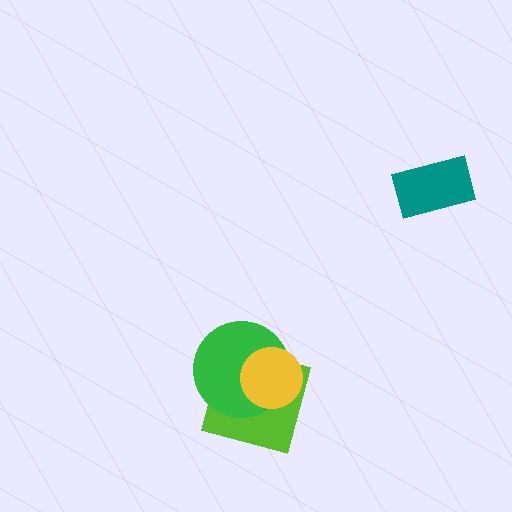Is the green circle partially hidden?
Yes, it is partially covered by another shape.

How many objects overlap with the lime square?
2 objects overlap with the lime square.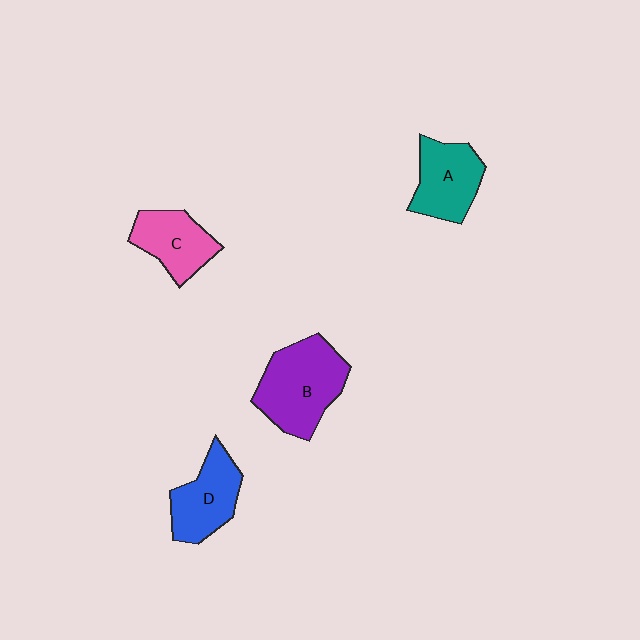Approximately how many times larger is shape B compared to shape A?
Approximately 1.4 times.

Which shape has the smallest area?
Shape C (pink).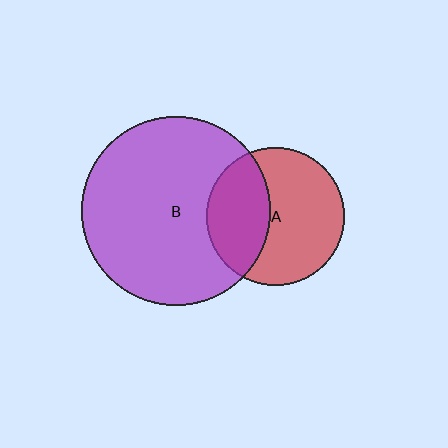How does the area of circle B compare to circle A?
Approximately 1.9 times.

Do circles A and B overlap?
Yes.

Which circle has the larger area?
Circle B (purple).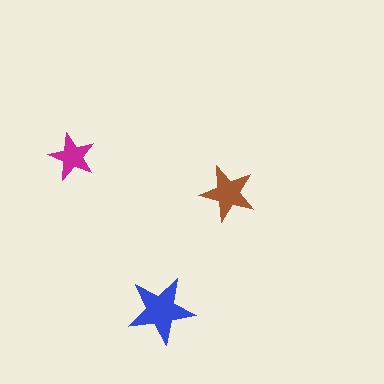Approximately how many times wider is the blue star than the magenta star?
About 1.5 times wider.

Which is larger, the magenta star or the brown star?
The brown one.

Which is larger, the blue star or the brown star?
The blue one.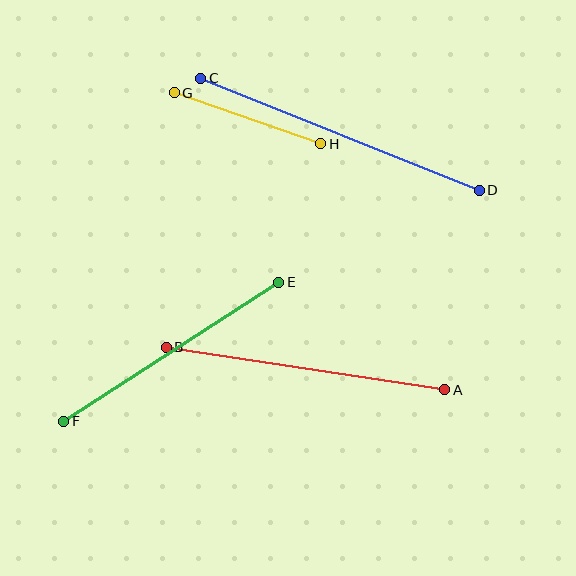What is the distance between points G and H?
The distance is approximately 155 pixels.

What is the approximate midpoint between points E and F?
The midpoint is at approximately (171, 352) pixels.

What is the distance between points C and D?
The distance is approximately 300 pixels.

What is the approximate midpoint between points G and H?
The midpoint is at approximately (247, 118) pixels.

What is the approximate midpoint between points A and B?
The midpoint is at approximately (306, 369) pixels.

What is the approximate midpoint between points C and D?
The midpoint is at approximately (340, 134) pixels.